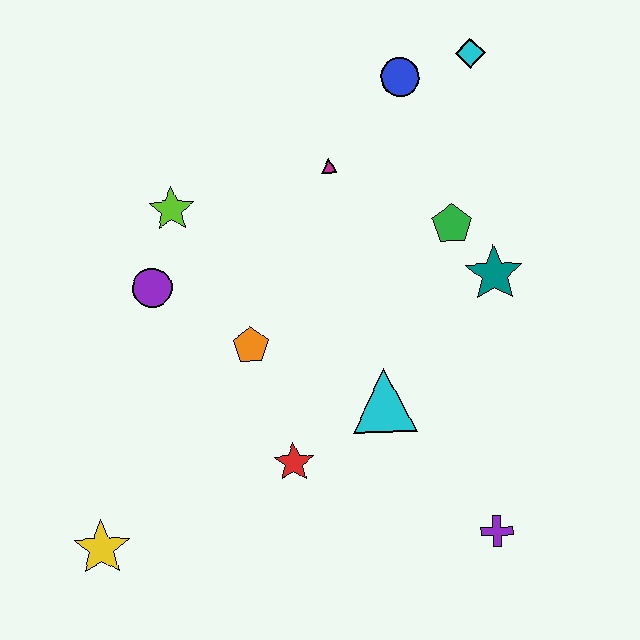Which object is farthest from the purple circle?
The purple cross is farthest from the purple circle.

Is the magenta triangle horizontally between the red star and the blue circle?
Yes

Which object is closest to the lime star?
The purple circle is closest to the lime star.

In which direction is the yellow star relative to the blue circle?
The yellow star is below the blue circle.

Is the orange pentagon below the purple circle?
Yes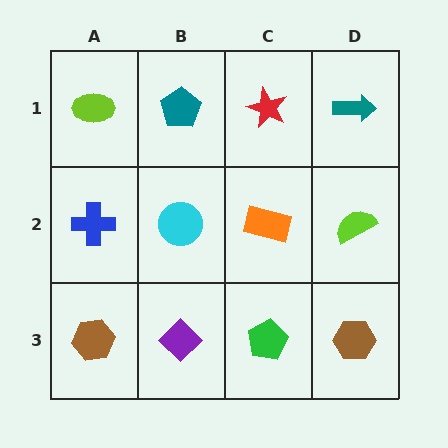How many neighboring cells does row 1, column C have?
3.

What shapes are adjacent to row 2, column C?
A red star (row 1, column C), a green pentagon (row 3, column C), a cyan circle (row 2, column B), a lime semicircle (row 2, column D).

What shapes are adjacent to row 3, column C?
An orange rectangle (row 2, column C), a purple diamond (row 3, column B), a brown hexagon (row 3, column D).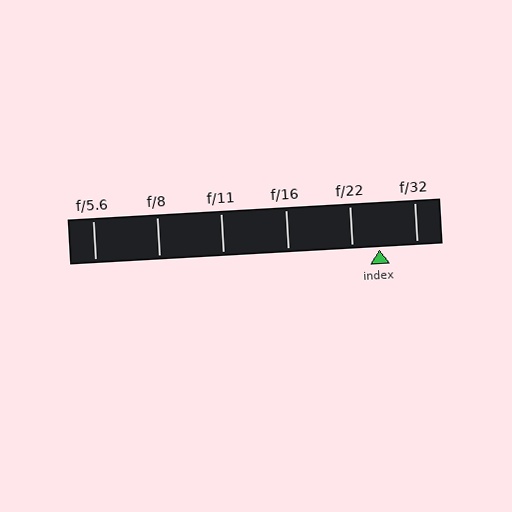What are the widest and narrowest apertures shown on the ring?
The widest aperture shown is f/5.6 and the narrowest is f/32.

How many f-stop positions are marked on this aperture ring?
There are 6 f-stop positions marked.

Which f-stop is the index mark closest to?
The index mark is closest to f/22.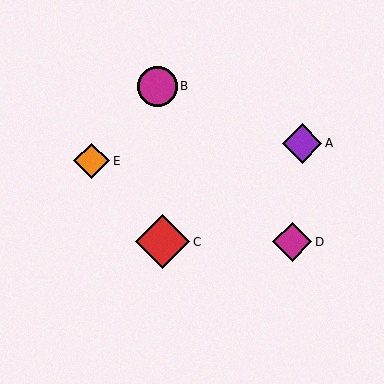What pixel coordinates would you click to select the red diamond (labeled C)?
Click at (162, 242) to select the red diamond C.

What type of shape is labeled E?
Shape E is an orange diamond.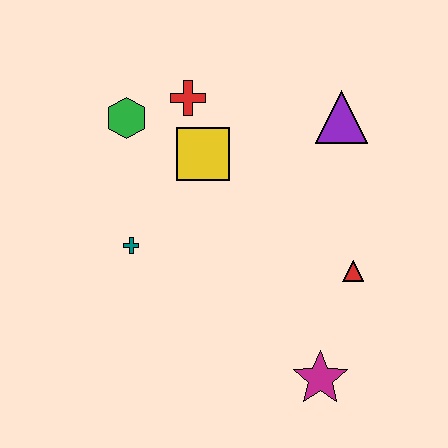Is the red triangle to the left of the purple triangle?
No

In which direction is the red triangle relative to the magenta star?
The red triangle is above the magenta star.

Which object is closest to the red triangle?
The magenta star is closest to the red triangle.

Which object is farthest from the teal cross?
The purple triangle is farthest from the teal cross.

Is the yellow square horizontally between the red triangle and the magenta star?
No